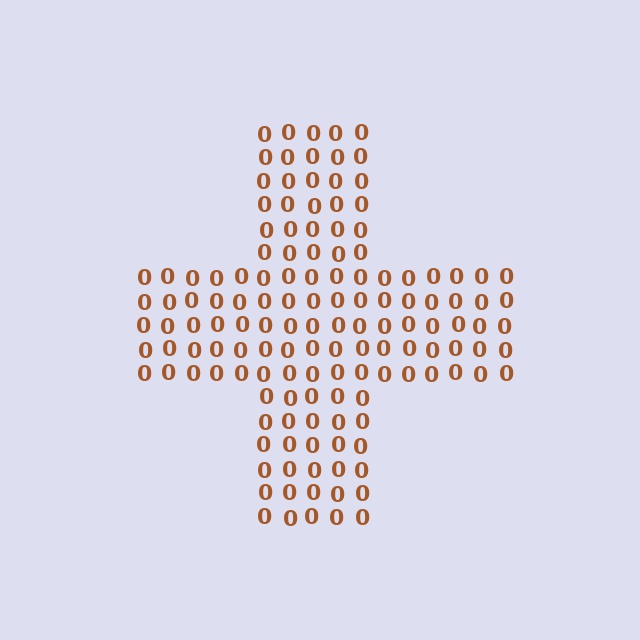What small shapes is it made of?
It is made of small digit 0's.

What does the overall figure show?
The overall figure shows a cross.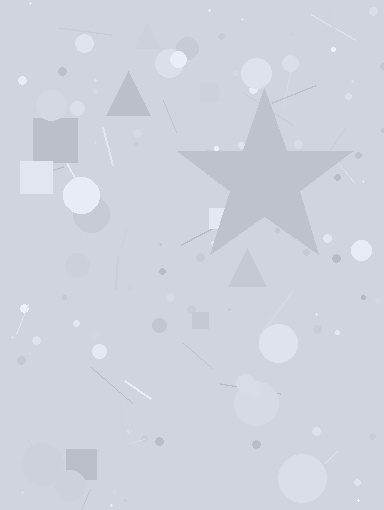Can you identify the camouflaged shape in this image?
The camouflaged shape is a star.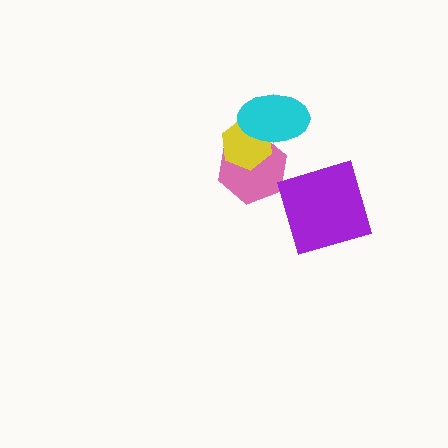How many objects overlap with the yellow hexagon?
2 objects overlap with the yellow hexagon.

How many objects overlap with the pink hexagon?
2 objects overlap with the pink hexagon.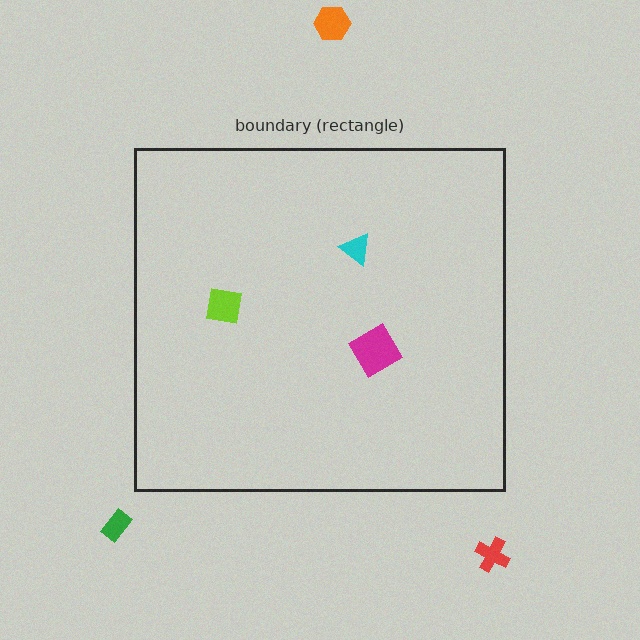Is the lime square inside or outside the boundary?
Inside.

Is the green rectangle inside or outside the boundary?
Outside.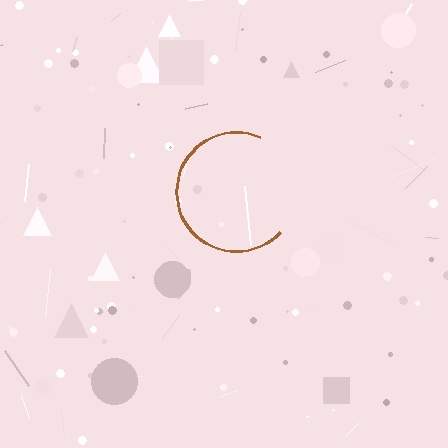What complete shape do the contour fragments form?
The contour fragments form a circle.